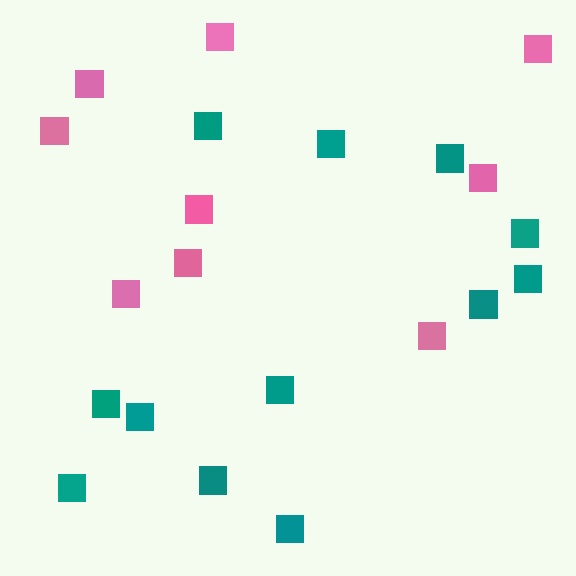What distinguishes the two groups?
There are 2 groups: one group of teal squares (12) and one group of pink squares (9).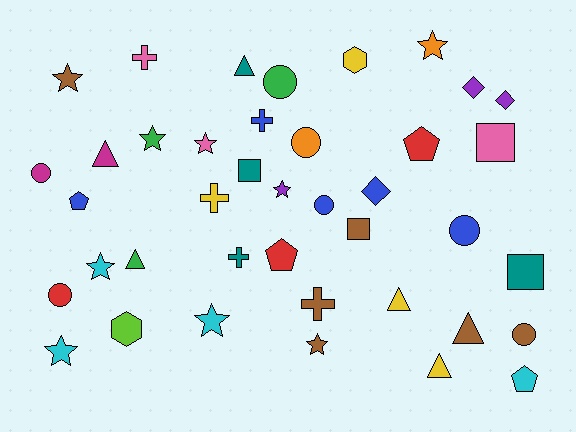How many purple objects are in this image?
There are 3 purple objects.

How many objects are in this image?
There are 40 objects.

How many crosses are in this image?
There are 5 crosses.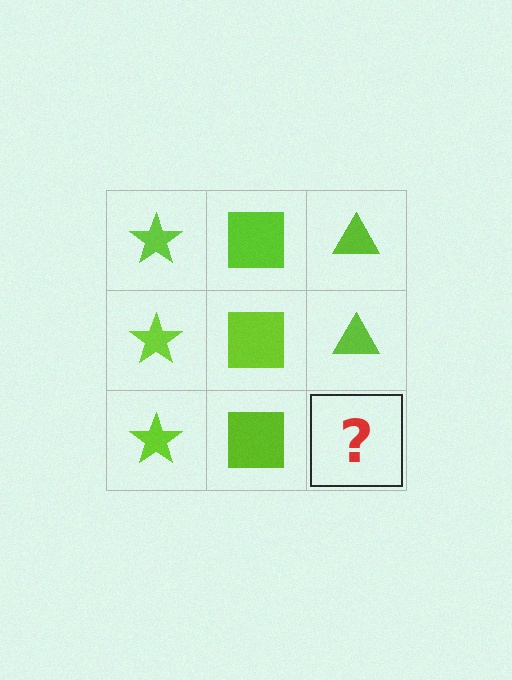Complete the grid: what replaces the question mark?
The question mark should be replaced with a lime triangle.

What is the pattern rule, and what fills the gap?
The rule is that each column has a consistent shape. The gap should be filled with a lime triangle.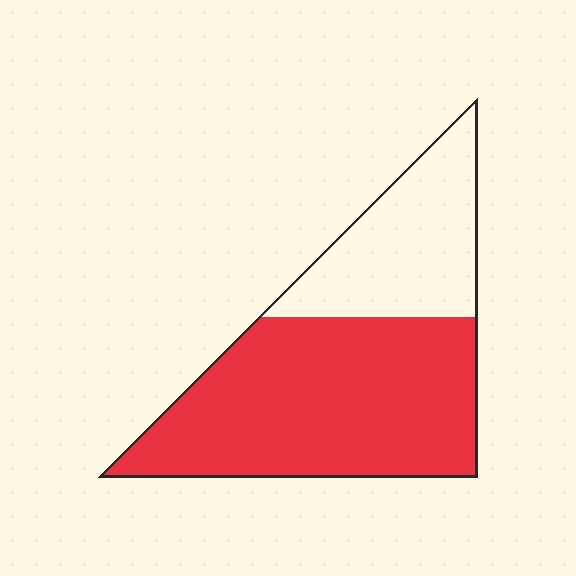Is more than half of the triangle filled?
Yes.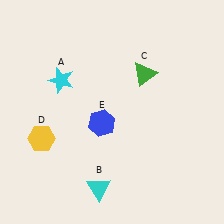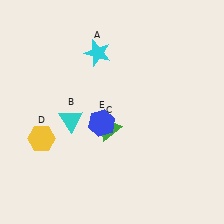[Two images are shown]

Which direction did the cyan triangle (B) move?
The cyan triangle (B) moved up.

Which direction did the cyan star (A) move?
The cyan star (A) moved right.